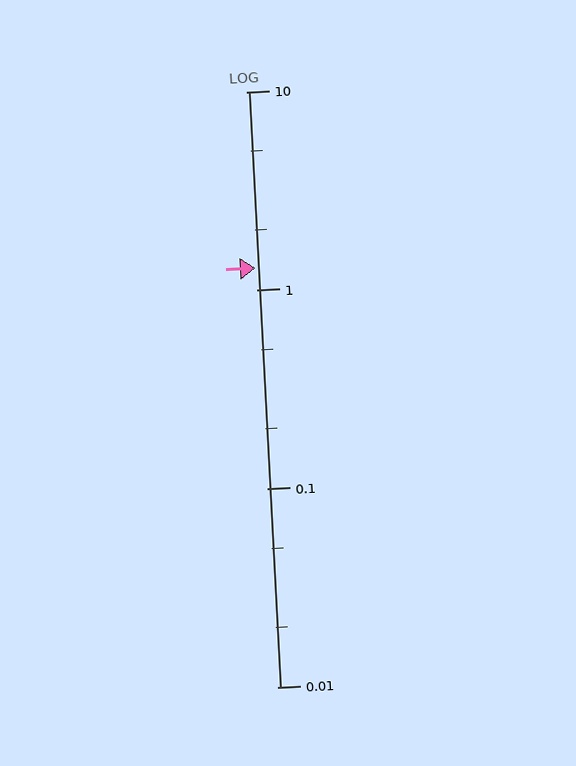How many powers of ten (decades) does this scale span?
The scale spans 3 decades, from 0.01 to 10.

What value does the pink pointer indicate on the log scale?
The pointer indicates approximately 1.3.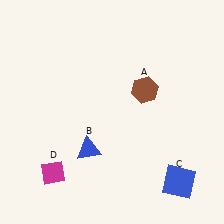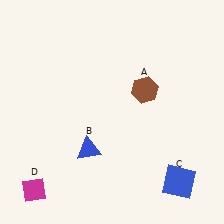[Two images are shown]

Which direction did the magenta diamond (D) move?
The magenta diamond (D) moved left.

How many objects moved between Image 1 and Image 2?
1 object moved between the two images.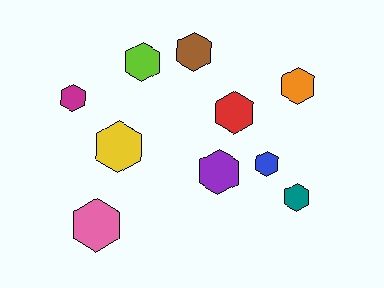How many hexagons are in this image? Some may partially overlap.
There are 10 hexagons.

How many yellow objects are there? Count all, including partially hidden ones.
There is 1 yellow object.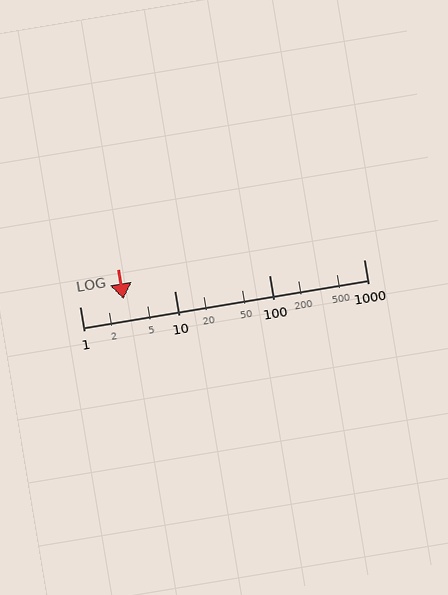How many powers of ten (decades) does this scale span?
The scale spans 3 decades, from 1 to 1000.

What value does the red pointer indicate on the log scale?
The pointer indicates approximately 2.9.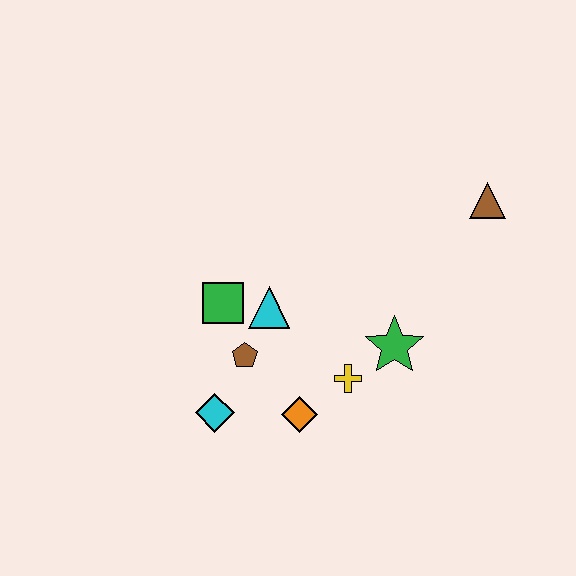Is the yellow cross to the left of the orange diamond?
No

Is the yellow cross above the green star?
No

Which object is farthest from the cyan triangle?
The brown triangle is farthest from the cyan triangle.